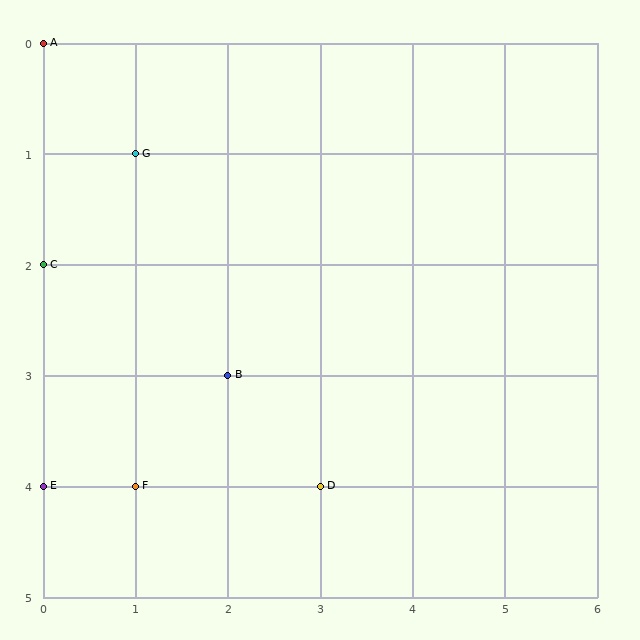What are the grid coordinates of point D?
Point D is at grid coordinates (3, 4).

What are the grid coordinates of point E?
Point E is at grid coordinates (0, 4).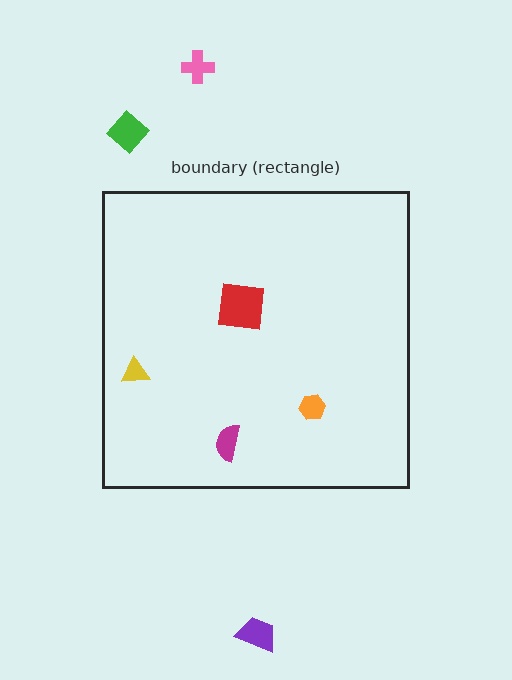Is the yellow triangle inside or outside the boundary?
Inside.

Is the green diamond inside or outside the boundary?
Outside.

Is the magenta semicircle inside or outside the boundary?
Inside.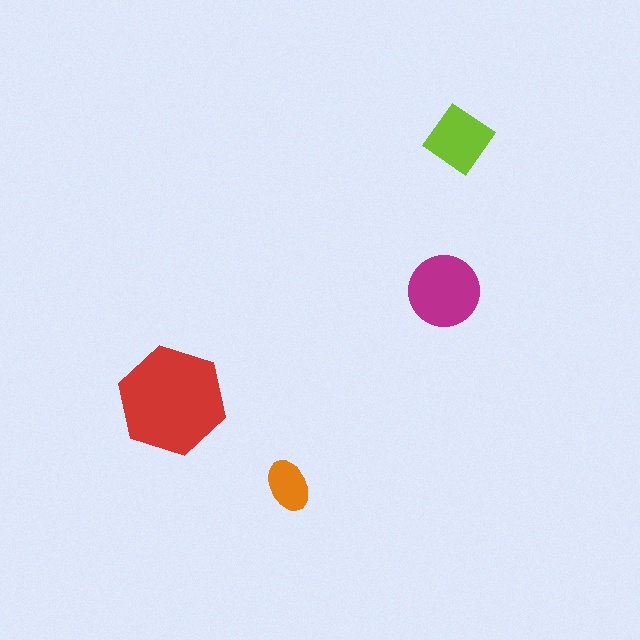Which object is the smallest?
The orange ellipse.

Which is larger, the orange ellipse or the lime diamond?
The lime diamond.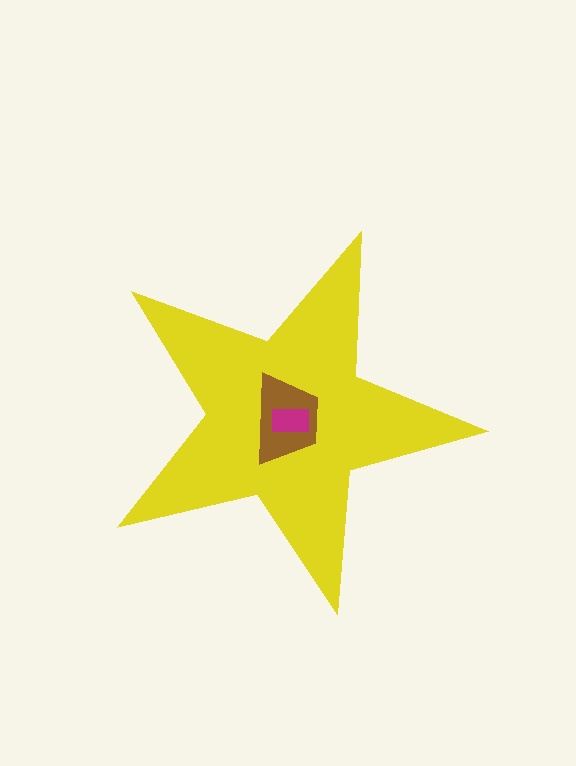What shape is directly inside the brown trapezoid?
The magenta rectangle.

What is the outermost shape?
The yellow star.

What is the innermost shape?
The magenta rectangle.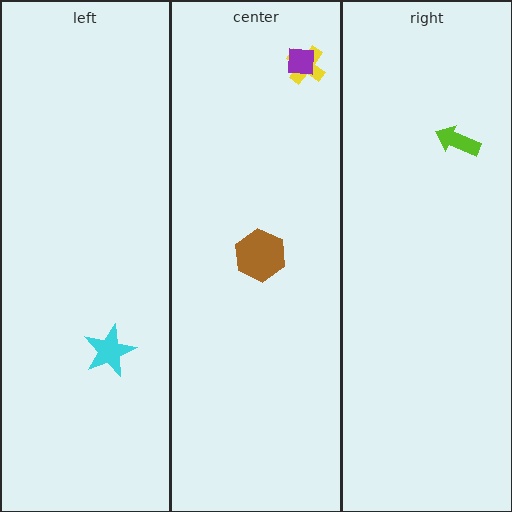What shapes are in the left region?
The cyan star.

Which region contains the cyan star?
The left region.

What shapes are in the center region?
The yellow cross, the brown hexagon, the purple square.